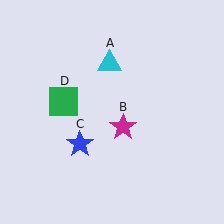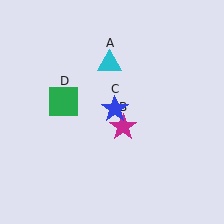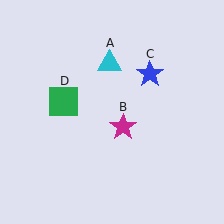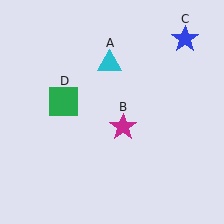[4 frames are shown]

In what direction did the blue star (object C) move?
The blue star (object C) moved up and to the right.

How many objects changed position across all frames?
1 object changed position: blue star (object C).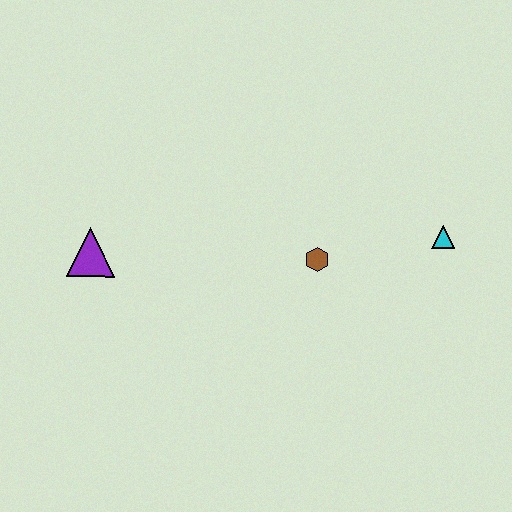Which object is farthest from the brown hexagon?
The purple triangle is farthest from the brown hexagon.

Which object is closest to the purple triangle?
The brown hexagon is closest to the purple triangle.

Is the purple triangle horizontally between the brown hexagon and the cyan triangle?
No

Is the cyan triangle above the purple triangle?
Yes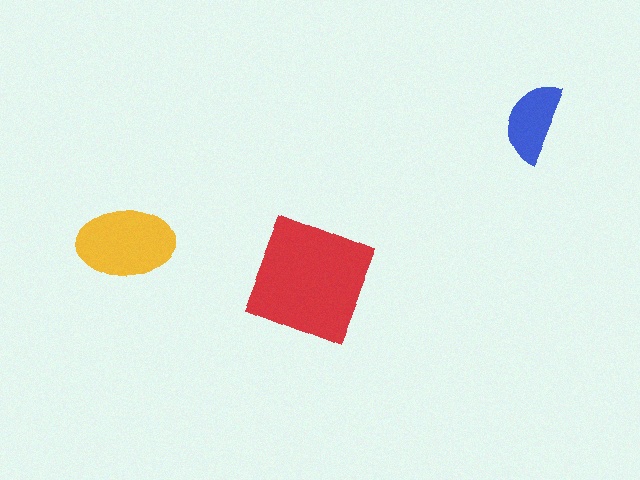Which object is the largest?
The red square.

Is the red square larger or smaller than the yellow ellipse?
Larger.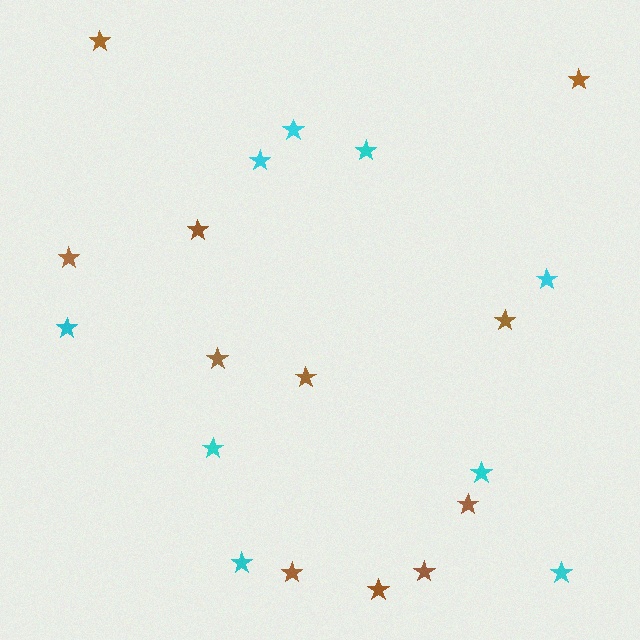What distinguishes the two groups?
There are 2 groups: one group of brown stars (11) and one group of cyan stars (9).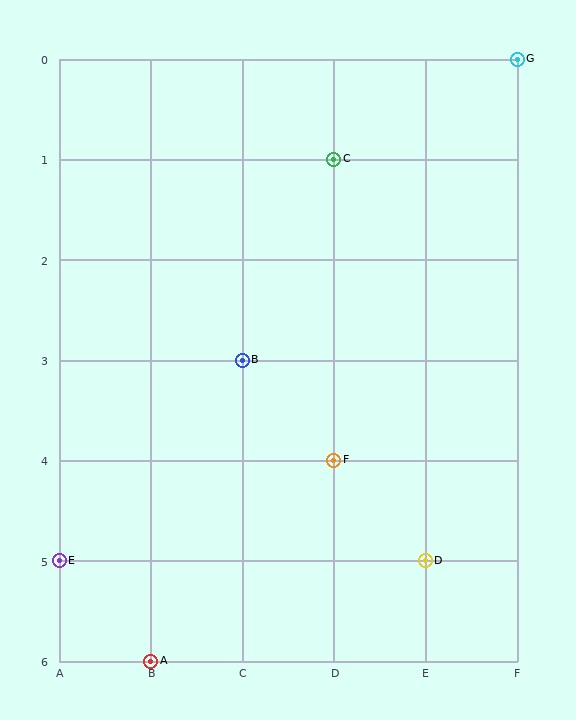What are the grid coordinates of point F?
Point F is at grid coordinates (D, 4).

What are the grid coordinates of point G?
Point G is at grid coordinates (F, 0).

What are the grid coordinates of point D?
Point D is at grid coordinates (E, 5).